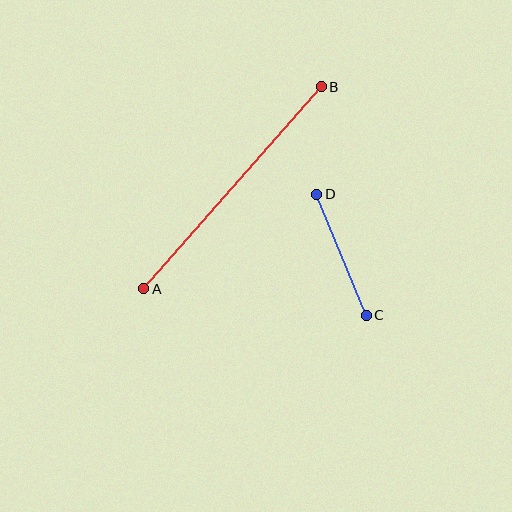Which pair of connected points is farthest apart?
Points A and B are farthest apart.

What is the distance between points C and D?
The distance is approximately 131 pixels.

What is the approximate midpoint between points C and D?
The midpoint is at approximately (342, 255) pixels.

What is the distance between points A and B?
The distance is approximately 269 pixels.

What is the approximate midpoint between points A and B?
The midpoint is at approximately (233, 188) pixels.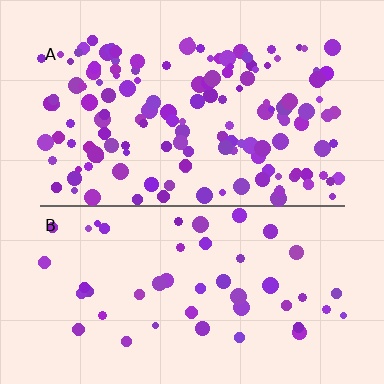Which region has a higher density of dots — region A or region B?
A (the top).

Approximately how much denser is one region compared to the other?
Approximately 3.1× — region A over region B.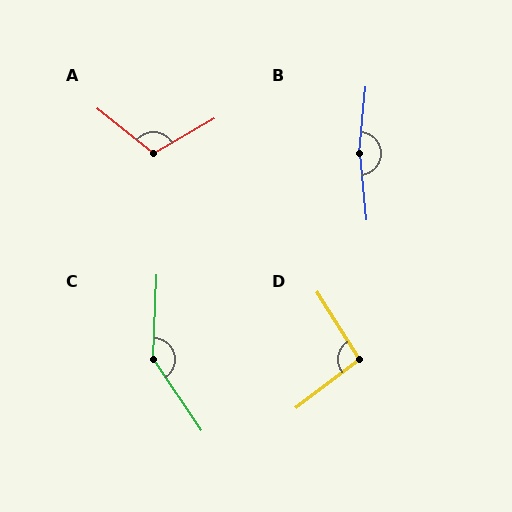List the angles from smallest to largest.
D (95°), A (111°), C (144°), B (170°).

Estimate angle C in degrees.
Approximately 144 degrees.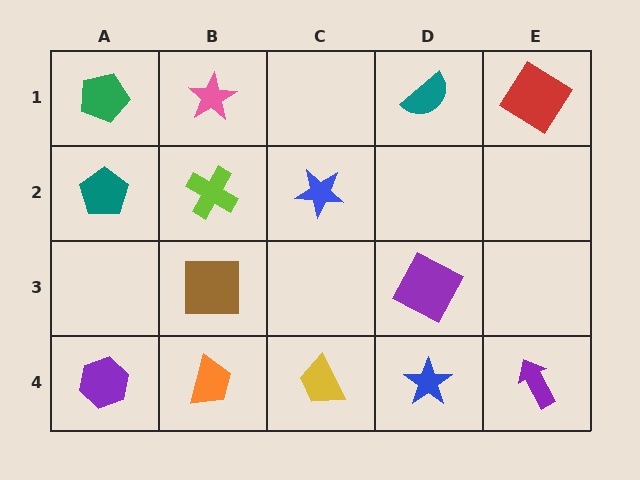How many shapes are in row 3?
2 shapes.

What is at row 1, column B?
A pink star.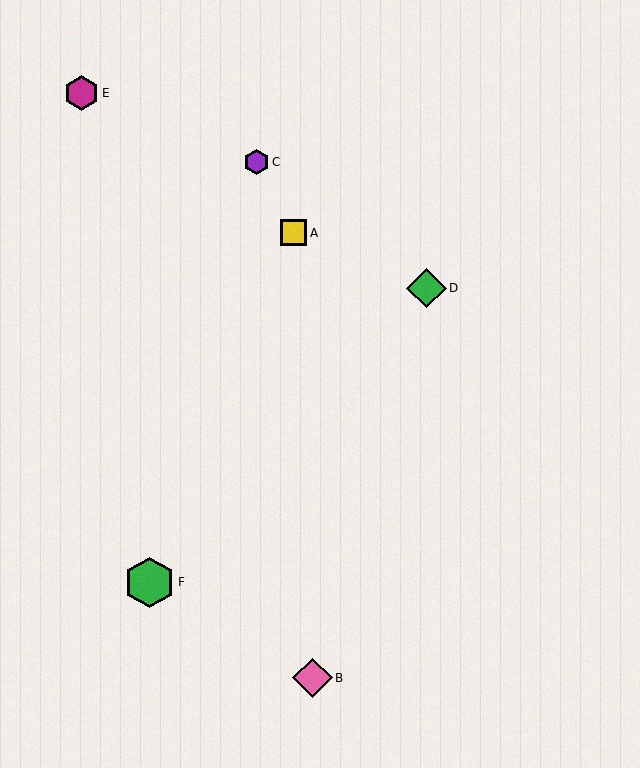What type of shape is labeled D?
Shape D is a green diamond.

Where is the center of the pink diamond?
The center of the pink diamond is at (313, 678).